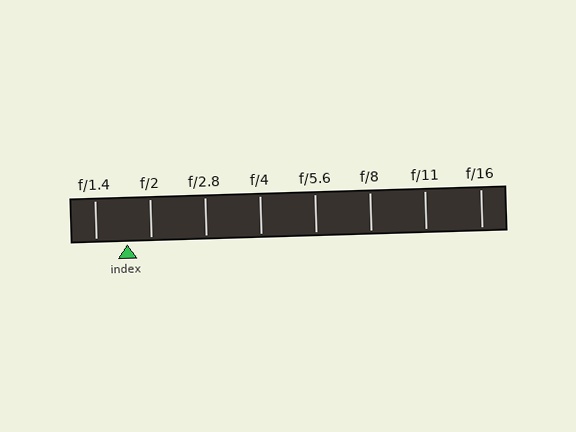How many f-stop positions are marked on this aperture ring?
There are 8 f-stop positions marked.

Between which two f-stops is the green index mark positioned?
The index mark is between f/1.4 and f/2.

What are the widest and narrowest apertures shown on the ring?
The widest aperture shown is f/1.4 and the narrowest is f/16.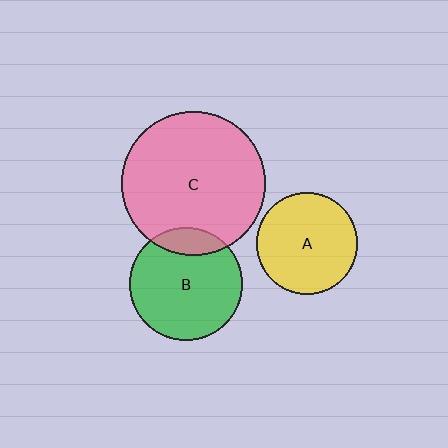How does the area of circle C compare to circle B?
Approximately 1.6 times.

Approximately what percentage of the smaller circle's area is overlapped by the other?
Approximately 15%.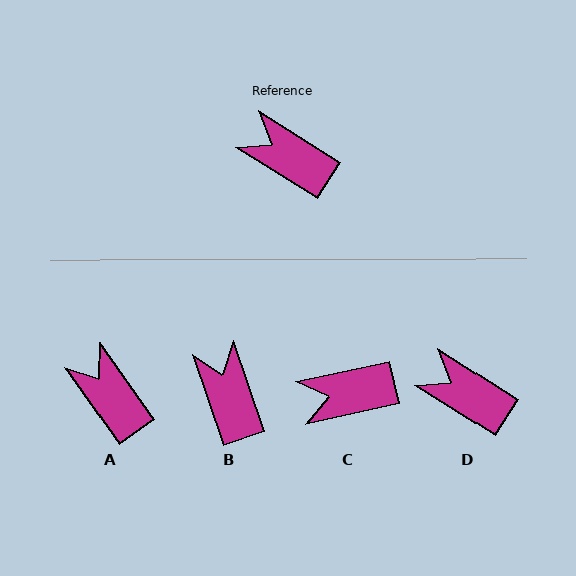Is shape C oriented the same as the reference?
No, it is off by about 45 degrees.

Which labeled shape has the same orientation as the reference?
D.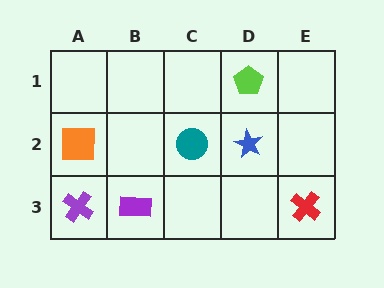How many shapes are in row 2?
3 shapes.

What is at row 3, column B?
A purple rectangle.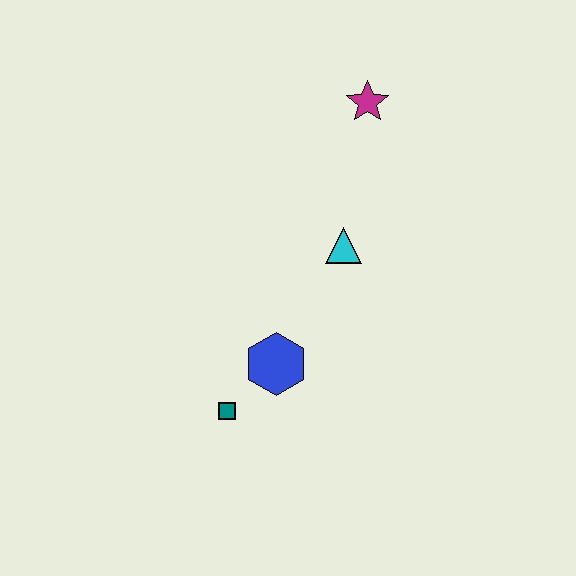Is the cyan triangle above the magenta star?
No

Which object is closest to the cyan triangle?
The blue hexagon is closest to the cyan triangle.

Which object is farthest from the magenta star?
The teal square is farthest from the magenta star.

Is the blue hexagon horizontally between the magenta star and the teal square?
Yes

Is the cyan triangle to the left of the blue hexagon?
No